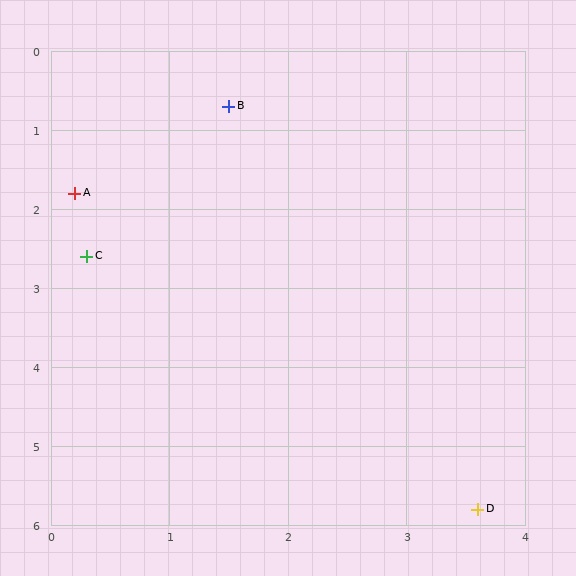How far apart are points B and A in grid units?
Points B and A are about 1.7 grid units apart.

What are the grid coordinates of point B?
Point B is at approximately (1.5, 0.7).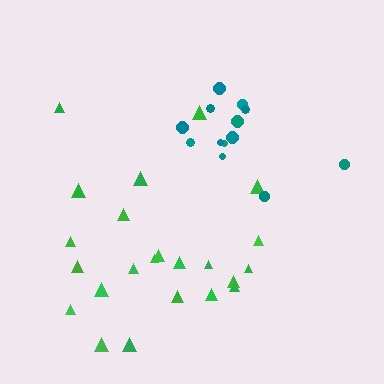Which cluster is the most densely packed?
Teal.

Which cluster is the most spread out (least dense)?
Green.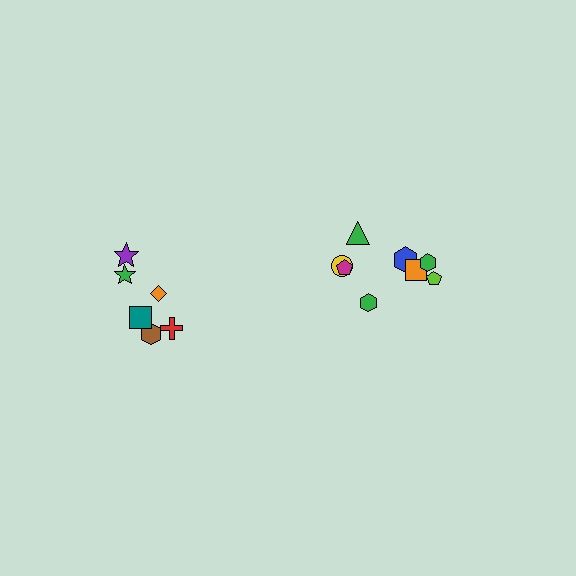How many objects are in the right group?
There are 8 objects.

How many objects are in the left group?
There are 6 objects.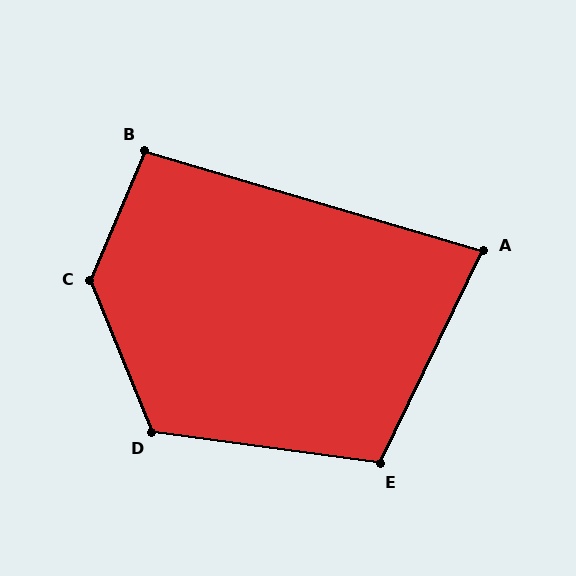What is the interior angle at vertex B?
Approximately 97 degrees (obtuse).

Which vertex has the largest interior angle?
C, at approximately 135 degrees.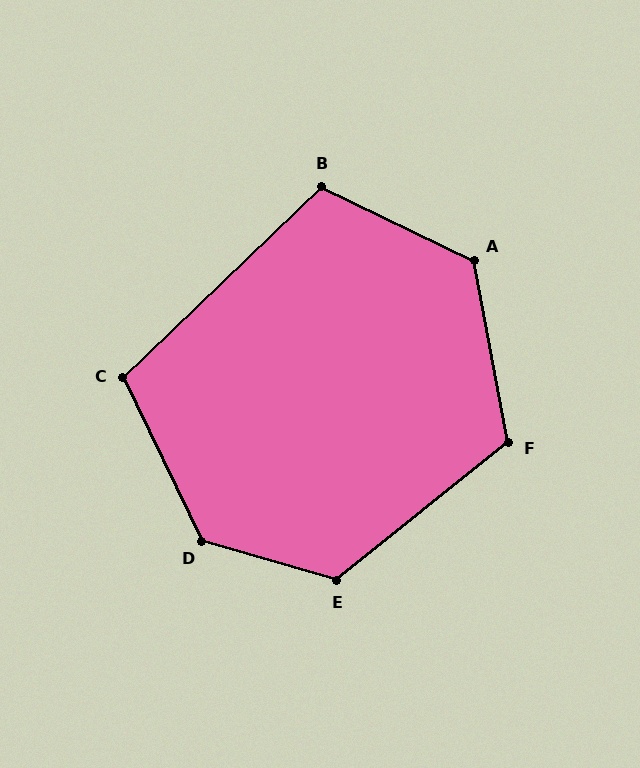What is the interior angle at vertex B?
Approximately 110 degrees (obtuse).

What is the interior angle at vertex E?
Approximately 125 degrees (obtuse).